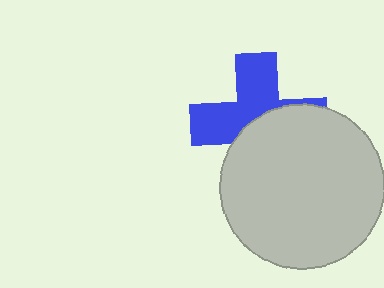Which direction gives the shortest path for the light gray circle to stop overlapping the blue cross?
Moving down gives the shortest separation.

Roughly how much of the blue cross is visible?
About half of it is visible (roughly 51%).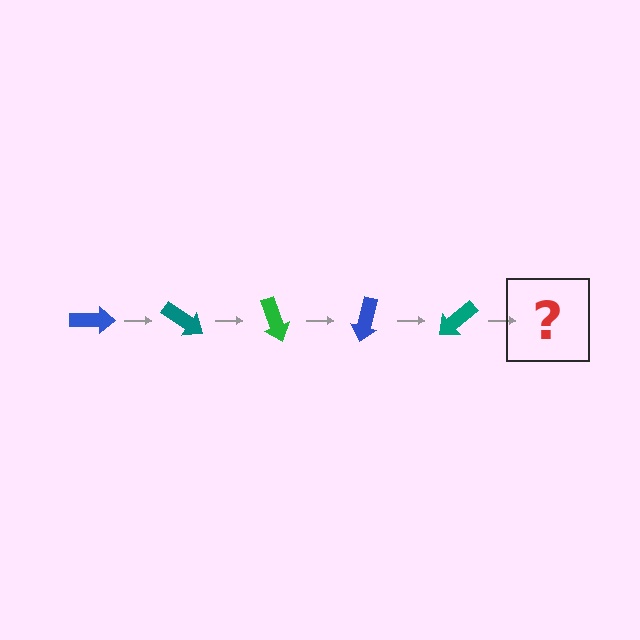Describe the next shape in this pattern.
It should be a green arrow, rotated 175 degrees from the start.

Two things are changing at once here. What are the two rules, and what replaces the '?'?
The two rules are that it rotates 35 degrees each step and the color cycles through blue, teal, and green. The '?' should be a green arrow, rotated 175 degrees from the start.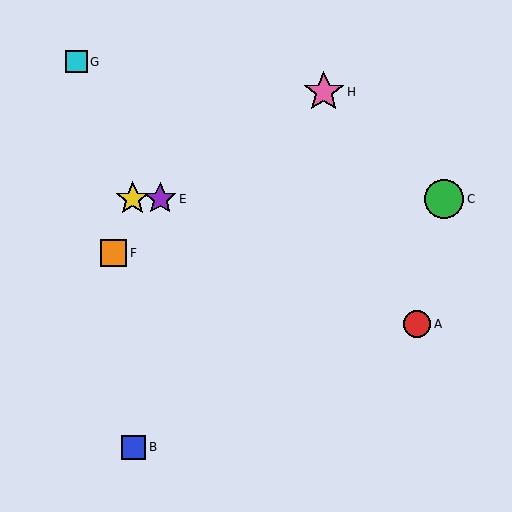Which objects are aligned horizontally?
Objects C, D, E are aligned horizontally.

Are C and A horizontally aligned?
No, C is at y≈199 and A is at y≈324.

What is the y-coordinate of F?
Object F is at y≈253.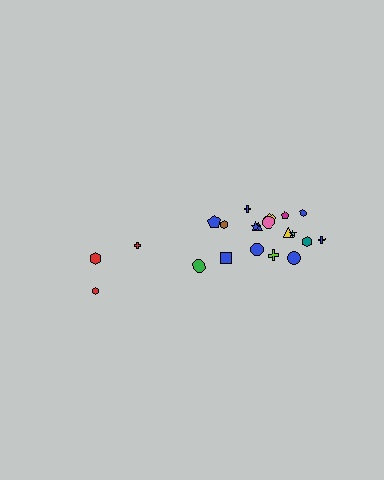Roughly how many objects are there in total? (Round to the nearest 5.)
Roughly 20 objects in total.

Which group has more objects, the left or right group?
The right group.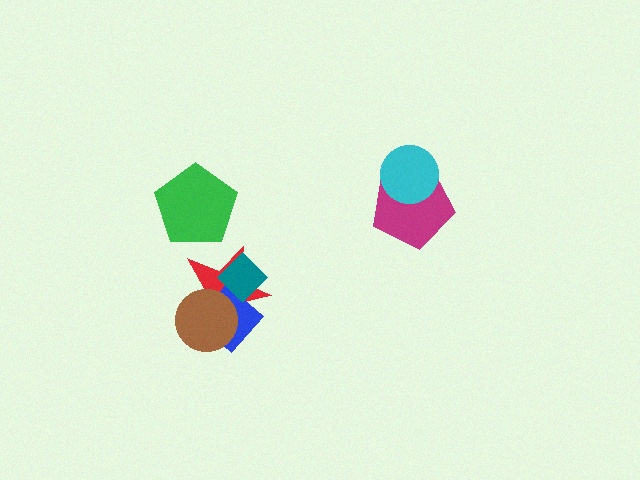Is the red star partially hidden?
Yes, it is partially covered by another shape.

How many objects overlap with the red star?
3 objects overlap with the red star.